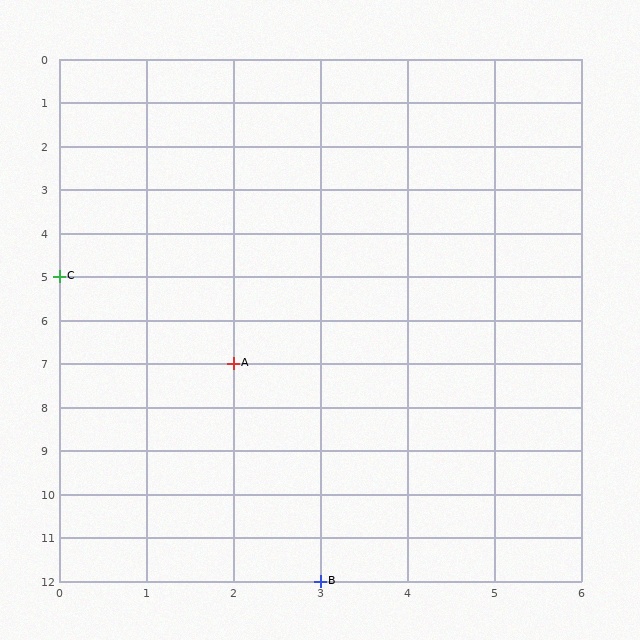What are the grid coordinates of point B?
Point B is at grid coordinates (3, 12).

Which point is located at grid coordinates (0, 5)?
Point C is at (0, 5).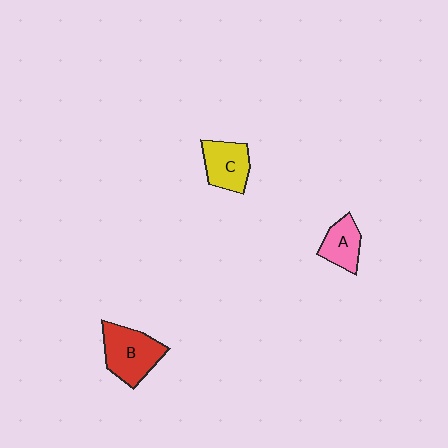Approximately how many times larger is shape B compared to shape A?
Approximately 1.6 times.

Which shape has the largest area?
Shape B (red).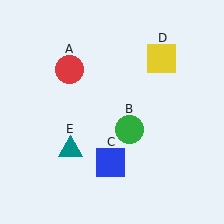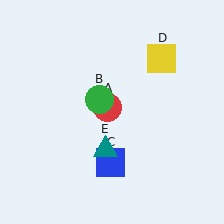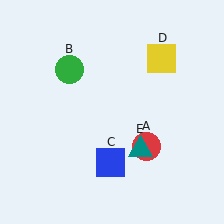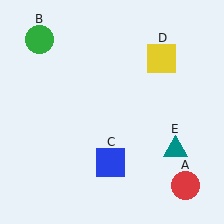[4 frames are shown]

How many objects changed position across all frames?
3 objects changed position: red circle (object A), green circle (object B), teal triangle (object E).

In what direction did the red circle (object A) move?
The red circle (object A) moved down and to the right.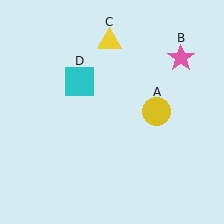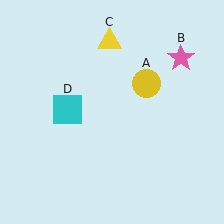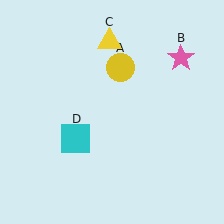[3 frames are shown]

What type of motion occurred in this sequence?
The yellow circle (object A), cyan square (object D) rotated counterclockwise around the center of the scene.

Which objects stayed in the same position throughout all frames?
Pink star (object B) and yellow triangle (object C) remained stationary.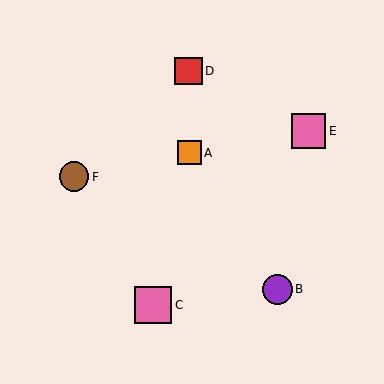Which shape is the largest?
The pink square (labeled C) is the largest.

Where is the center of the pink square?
The center of the pink square is at (309, 131).